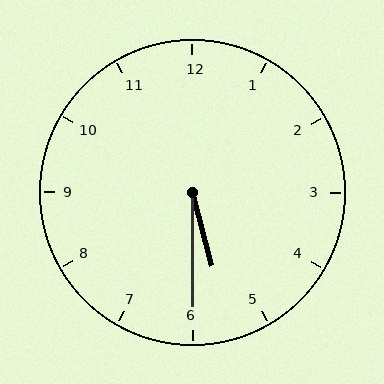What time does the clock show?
5:30.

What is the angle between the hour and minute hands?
Approximately 15 degrees.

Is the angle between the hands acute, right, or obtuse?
It is acute.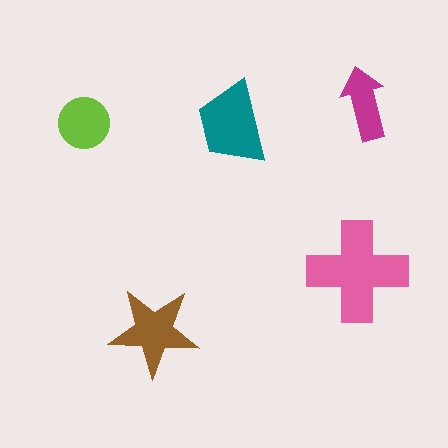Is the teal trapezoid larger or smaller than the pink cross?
Smaller.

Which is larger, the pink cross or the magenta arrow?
The pink cross.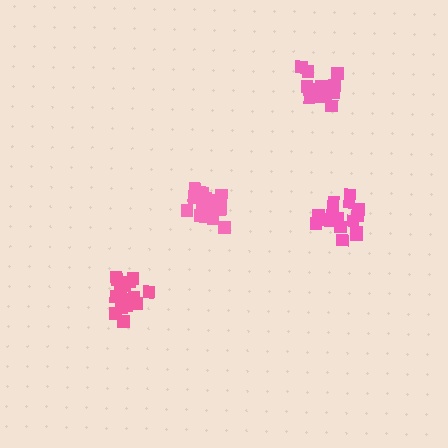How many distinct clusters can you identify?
There are 4 distinct clusters.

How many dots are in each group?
Group 1: 18 dots, Group 2: 16 dots, Group 3: 20 dots, Group 4: 15 dots (69 total).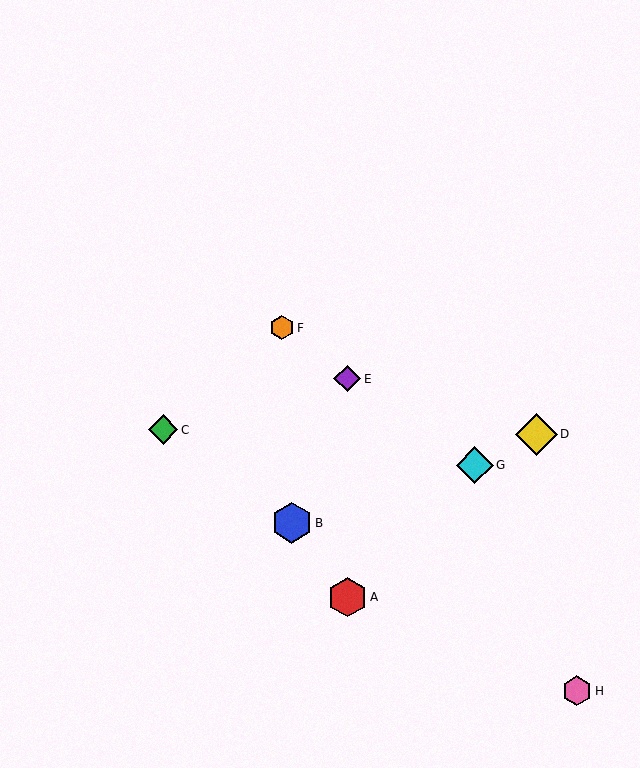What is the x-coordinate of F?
Object F is at x≈282.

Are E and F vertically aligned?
No, E is at x≈347 and F is at x≈282.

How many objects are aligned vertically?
2 objects (A, E) are aligned vertically.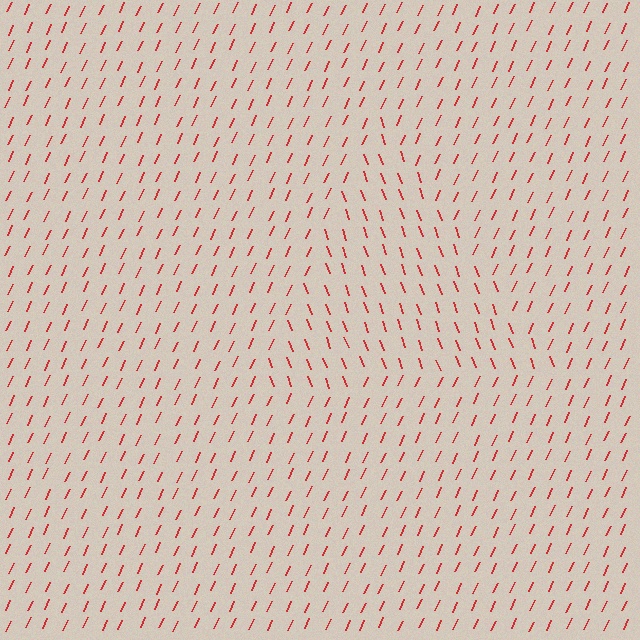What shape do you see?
I see a triangle.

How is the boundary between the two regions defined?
The boundary is defined purely by a change in line orientation (approximately 45 degrees difference). All lines are the same color and thickness.